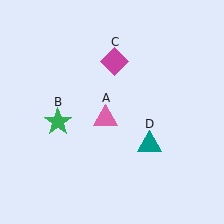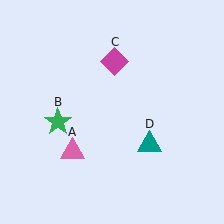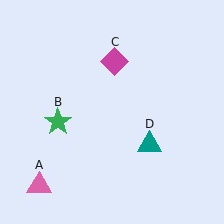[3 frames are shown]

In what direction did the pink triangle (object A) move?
The pink triangle (object A) moved down and to the left.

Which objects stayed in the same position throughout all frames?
Green star (object B) and magenta diamond (object C) and teal triangle (object D) remained stationary.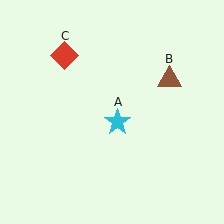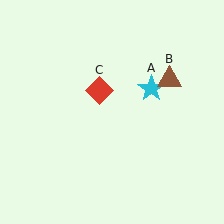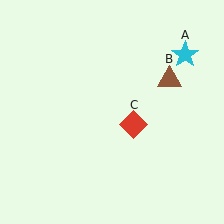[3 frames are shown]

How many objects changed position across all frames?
2 objects changed position: cyan star (object A), red diamond (object C).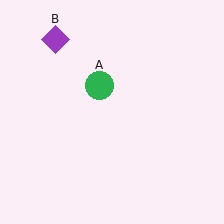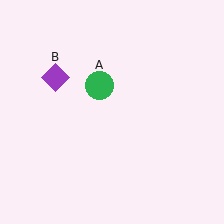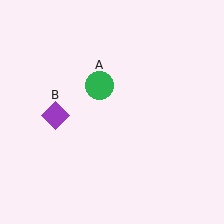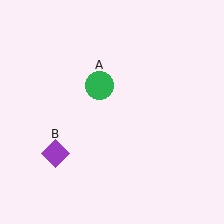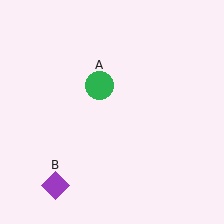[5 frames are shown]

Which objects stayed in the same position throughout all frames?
Green circle (object A) remained stationary.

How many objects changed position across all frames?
1 object changed position: purple diamond (object B).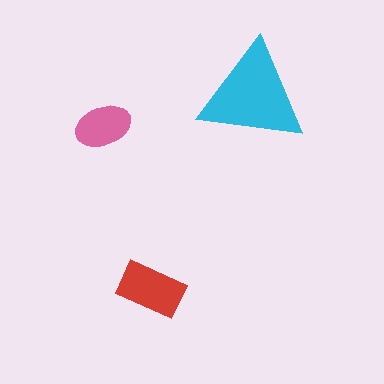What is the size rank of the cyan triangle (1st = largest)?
1st.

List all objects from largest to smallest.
The cyan triangle, the red rectangle, the pink ellipse.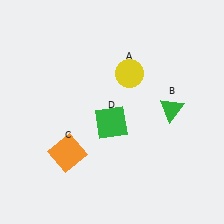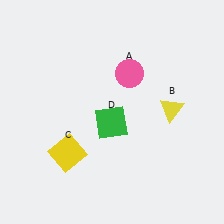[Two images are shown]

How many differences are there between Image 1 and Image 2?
There are 3 differences between the two images.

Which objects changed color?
A changed from yellow to pink. B changed from green to yellow. C changed from orange to yellow.